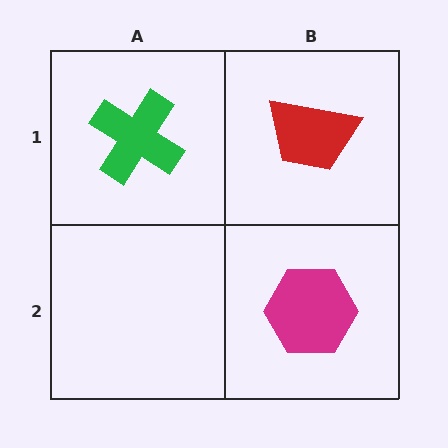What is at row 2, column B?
A magenta hexagon.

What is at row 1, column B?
A red trapezoid.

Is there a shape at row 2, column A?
No, that cell is empty.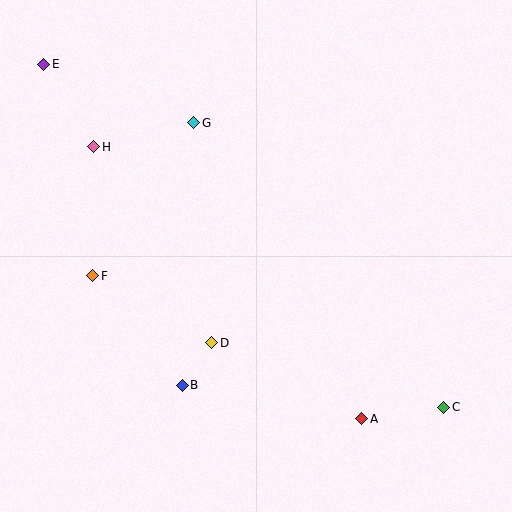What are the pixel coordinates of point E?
Point E is at (44, 64).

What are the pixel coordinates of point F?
Point F is at (93, 276).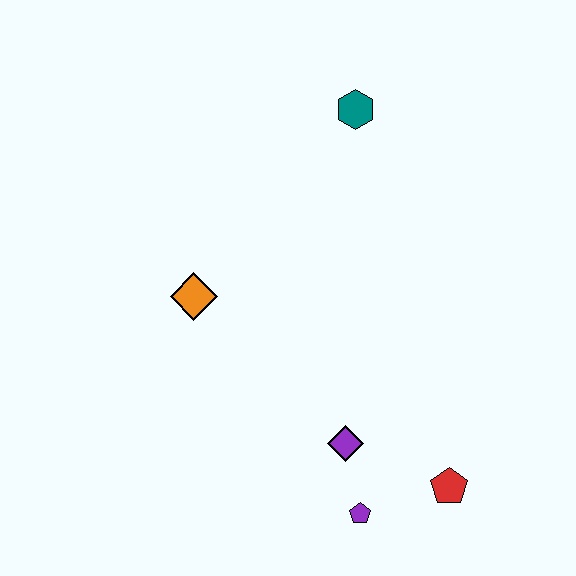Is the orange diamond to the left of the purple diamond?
Yes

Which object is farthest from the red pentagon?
The teal hexagon is farthest from the red pentagon.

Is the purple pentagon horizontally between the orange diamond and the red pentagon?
Yes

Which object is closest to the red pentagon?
The purple pentagon is closest to the red pentagon.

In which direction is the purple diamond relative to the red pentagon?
The purple diamond is to the left of the red pentagon.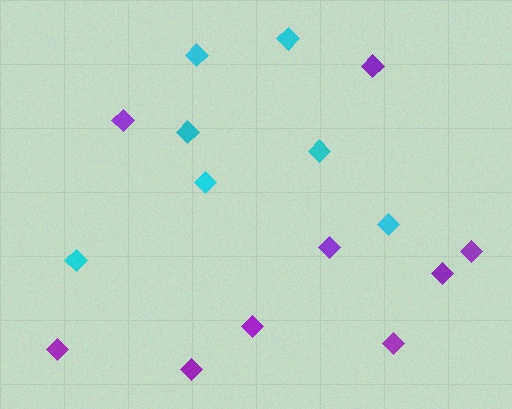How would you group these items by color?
There are 2 groups: one group of cyan diamonds (7) and one group of purple diamonds (9).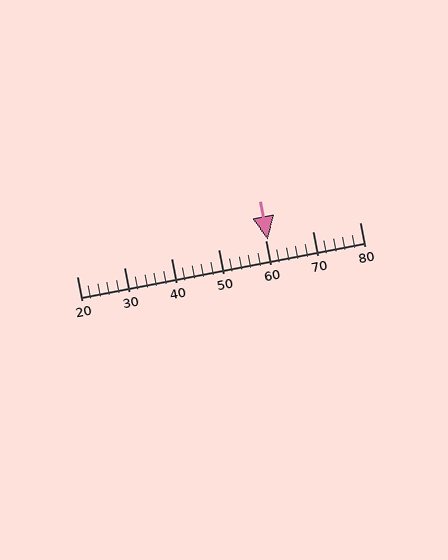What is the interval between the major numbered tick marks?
The major tick marks are spaced 10 units apart.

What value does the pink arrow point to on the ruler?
The pink arrow points to approximately 61.